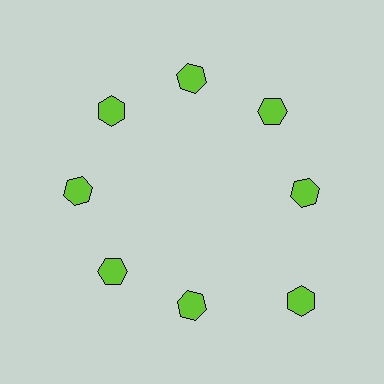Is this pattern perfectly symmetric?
No. The 8 lime hexagons are arranged in a ring, but one element near the 4 o'clock position is pushed outward from the center, breaking the 8-fold rotational symmetry.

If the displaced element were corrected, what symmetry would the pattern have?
It would have 8-fold rotational symmetry — the pattern would map onto itself every 45 degrees.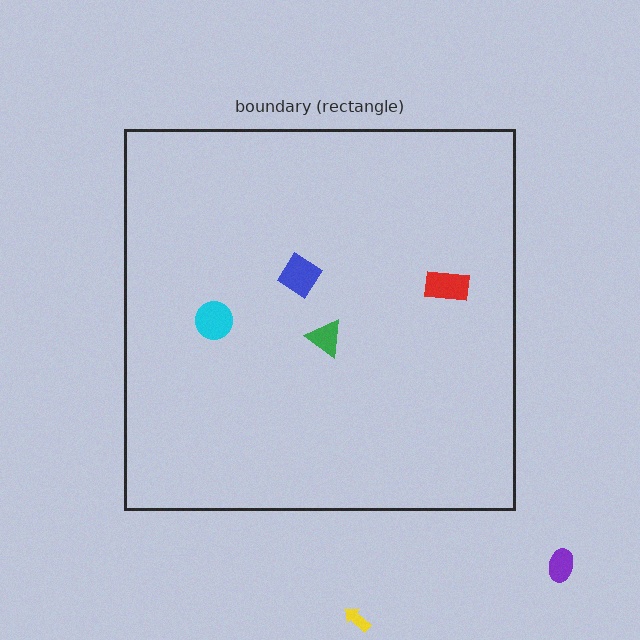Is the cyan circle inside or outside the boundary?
Inside.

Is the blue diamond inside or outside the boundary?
Inside.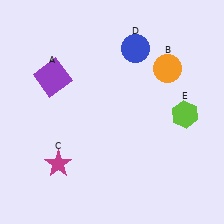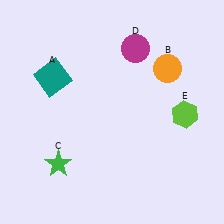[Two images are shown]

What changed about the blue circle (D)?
In Image 1, D is blue. In Image 2, it changed to magenta.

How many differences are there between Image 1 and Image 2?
There are 3 differences between the two images.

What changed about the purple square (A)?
In Image 1, A is purple. In Image 2, it changed to teal.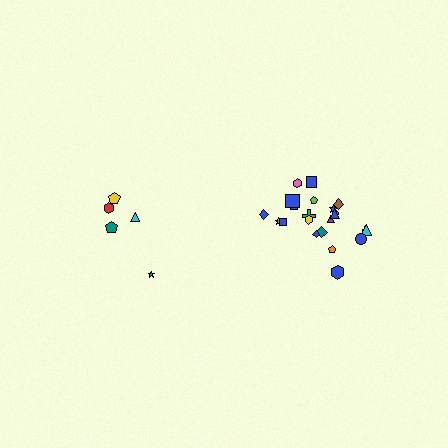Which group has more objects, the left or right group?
The right group.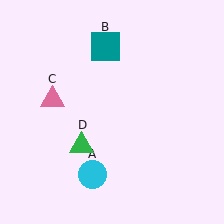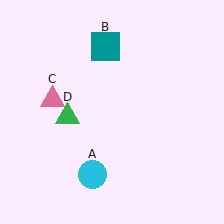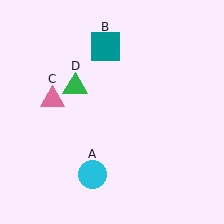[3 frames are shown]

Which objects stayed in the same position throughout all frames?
Cyan circle (object A) and teal square (object B) and pink triangle (object C) remained stationary.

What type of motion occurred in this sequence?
The green triangle (object D) rotated clockwise around the center of the scene.